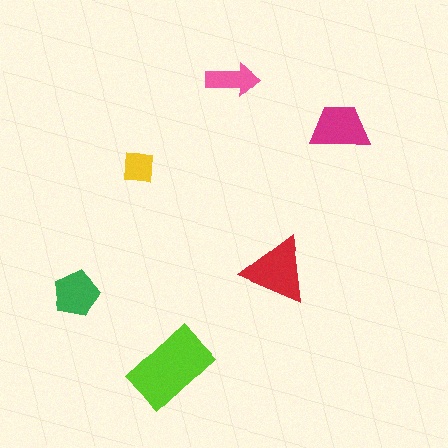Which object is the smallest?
The yellow square.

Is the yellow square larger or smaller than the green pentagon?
Smaller.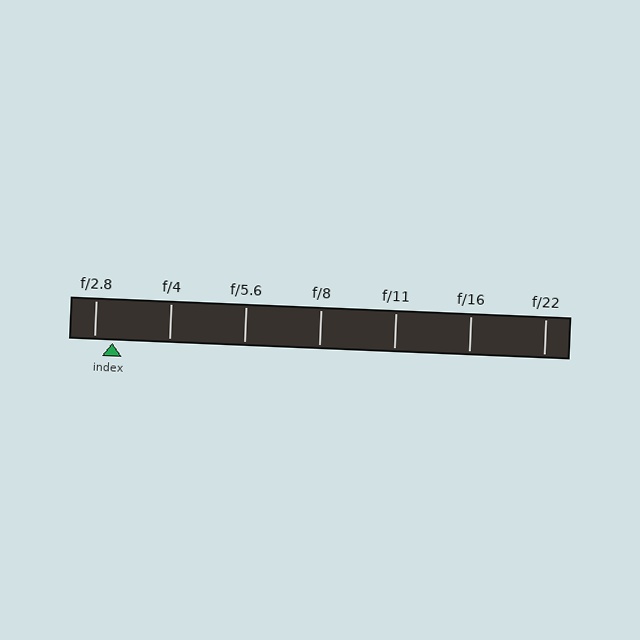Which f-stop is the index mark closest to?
The index mark is closest to f/2.8.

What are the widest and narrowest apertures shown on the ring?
The widest aperture shown is f/2.8 and the narrowest is f/22.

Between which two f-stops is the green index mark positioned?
The index mark is between f/2.8 and f/4.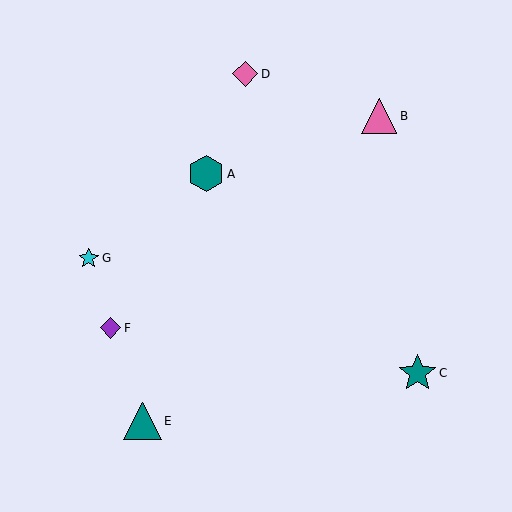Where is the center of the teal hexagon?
The center of the teal hexagon is at (206, 174).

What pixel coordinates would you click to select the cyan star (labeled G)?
Click at (89, 258) to select the cyan star G.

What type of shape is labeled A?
Shape A is a teal hexagon.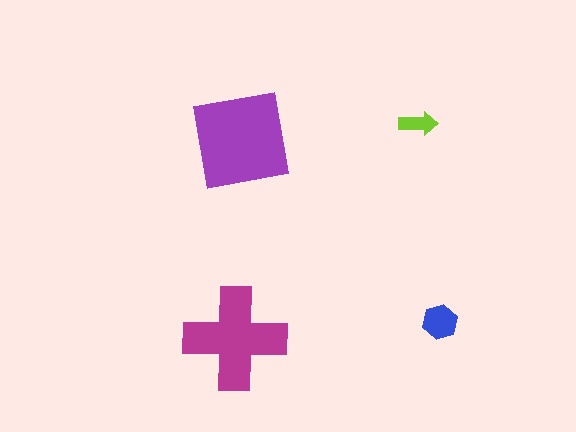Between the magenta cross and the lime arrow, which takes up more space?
The magenta cross.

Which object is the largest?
The purple square.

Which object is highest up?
The lime arrow is topmost.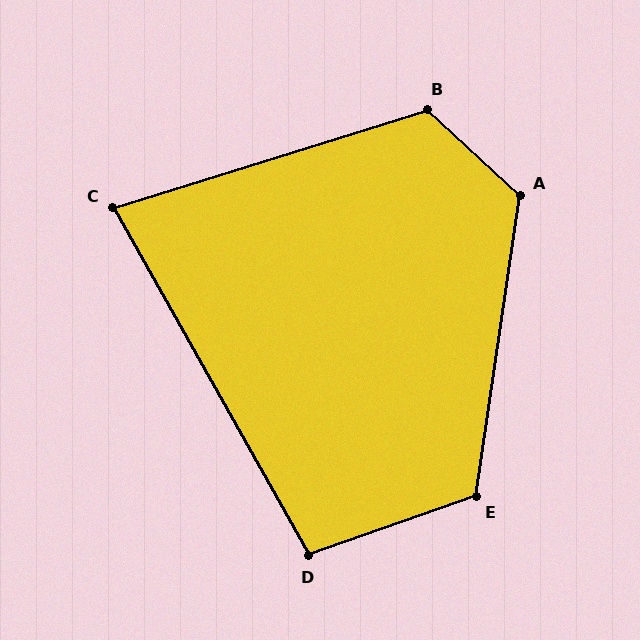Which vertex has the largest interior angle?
A, at approximately 124 degrees.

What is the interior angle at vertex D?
Approximately 100 degrees (obtuse).